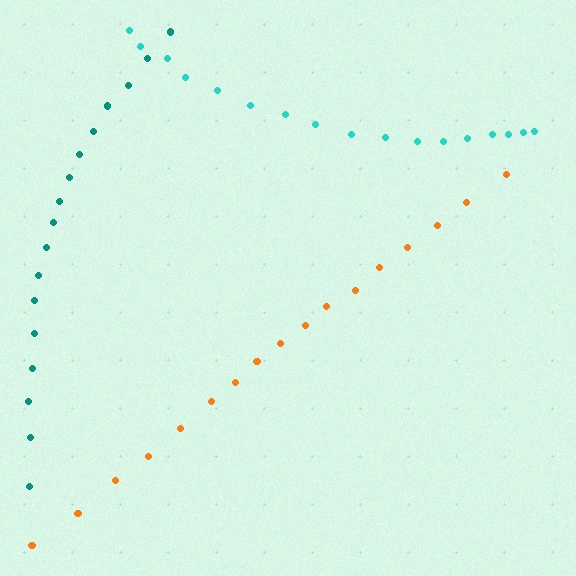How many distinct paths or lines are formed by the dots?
There are 3 distinct paths.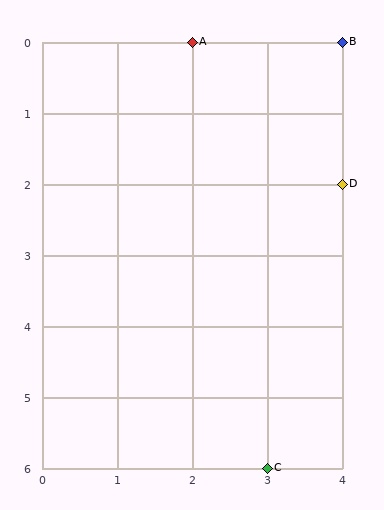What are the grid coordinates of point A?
Point A is at grid coordinates (2, 0).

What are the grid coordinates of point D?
Point D is at grid coordinates (4, 2).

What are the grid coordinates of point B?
Point B is at grid coordinates (4, 0).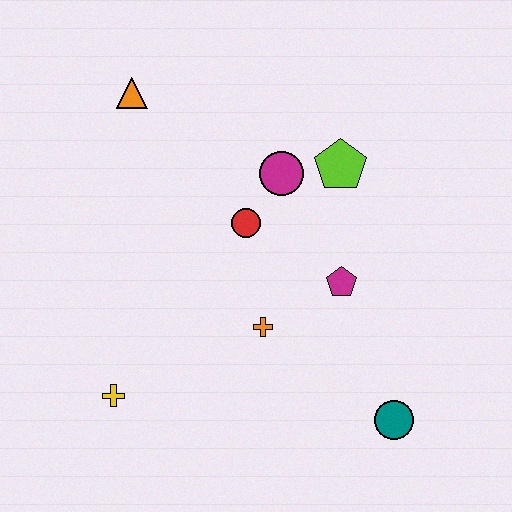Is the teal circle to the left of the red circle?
No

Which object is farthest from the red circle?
The teal circle is farthest from the red circle.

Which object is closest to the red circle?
The magenta circle is closest to the red circle.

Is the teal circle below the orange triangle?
Yes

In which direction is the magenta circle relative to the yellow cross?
The magenta circle is above the yellow cross.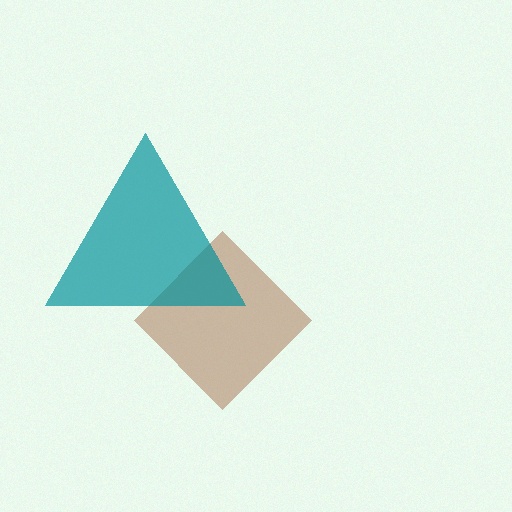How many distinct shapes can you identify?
There are 2 distinct shapes: a brown diamond, a teal triangle.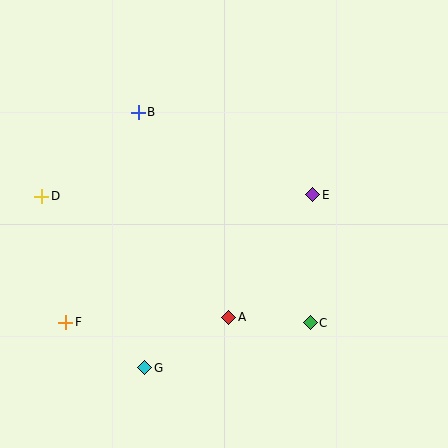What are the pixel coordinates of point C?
Point C is at (310, 323).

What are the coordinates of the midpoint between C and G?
The midpoint between C and G is at (228, 345).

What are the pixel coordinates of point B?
Point B is at (138, 112).